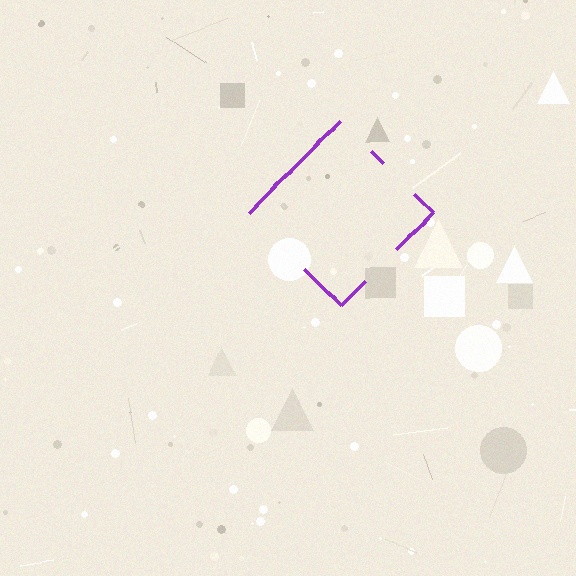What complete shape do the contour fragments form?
The contour fragments form a diamond.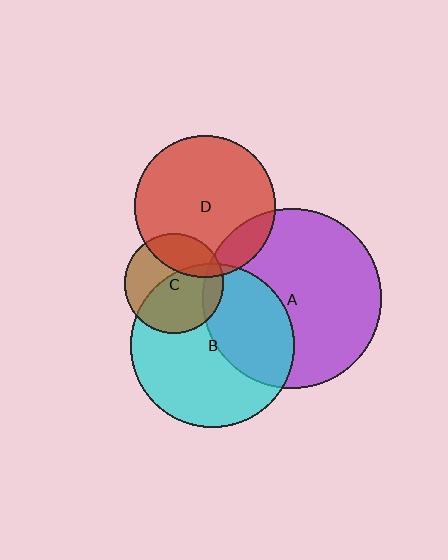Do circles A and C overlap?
Yes.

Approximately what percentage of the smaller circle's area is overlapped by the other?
Approximately 10%.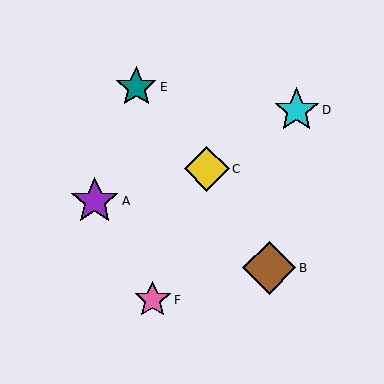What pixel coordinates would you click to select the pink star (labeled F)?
Click at (153, 300) to select the pink star F.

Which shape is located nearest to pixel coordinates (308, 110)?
The cyan star (labeled D) at (297, 110) is nearest to that location.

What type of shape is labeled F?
Shape F is a pink star.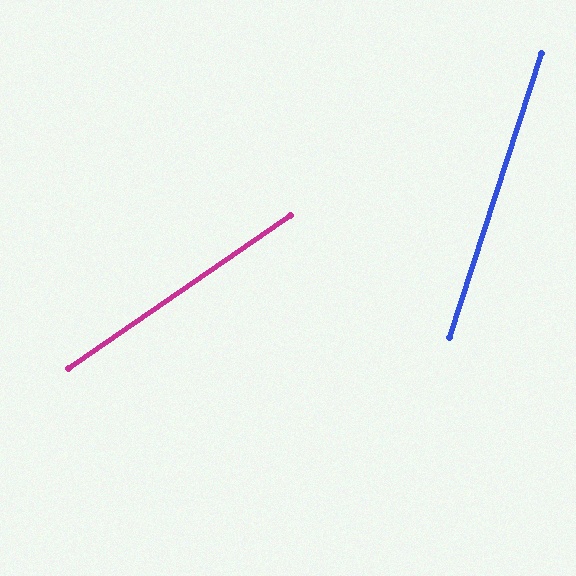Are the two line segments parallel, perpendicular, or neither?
Neither parallel nor perpendicular — they differ by about 38°.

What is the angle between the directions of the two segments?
Approximately 38 degrees.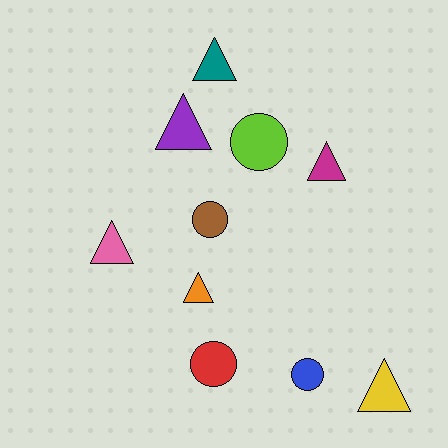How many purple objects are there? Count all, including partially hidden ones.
There is 1 purple object.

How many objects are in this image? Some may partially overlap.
There are 10 objects.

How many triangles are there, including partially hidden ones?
There are 6 triangles.